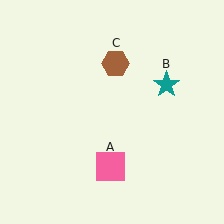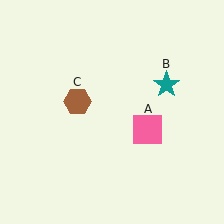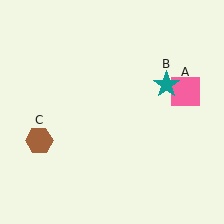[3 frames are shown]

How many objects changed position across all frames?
2 objects changed position: pink square (object A), brown hexagon (object C).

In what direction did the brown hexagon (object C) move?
The brown hexagon (object C) moved down and to the left.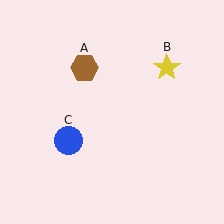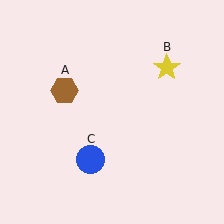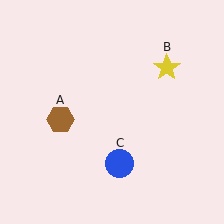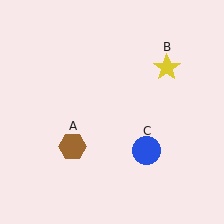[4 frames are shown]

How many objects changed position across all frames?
2 objects changed position: brown hexagon (object A), blue circle (object C).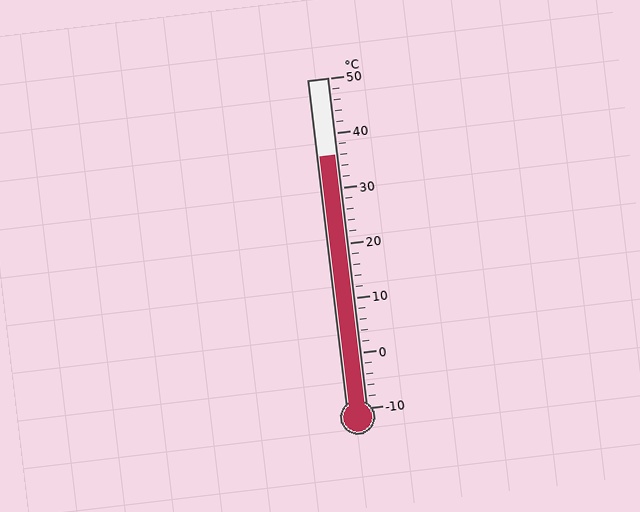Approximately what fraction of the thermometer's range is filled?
The thermometer is filled to approximately 75% of its range.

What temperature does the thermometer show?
The thermometer shows approximately 36°C.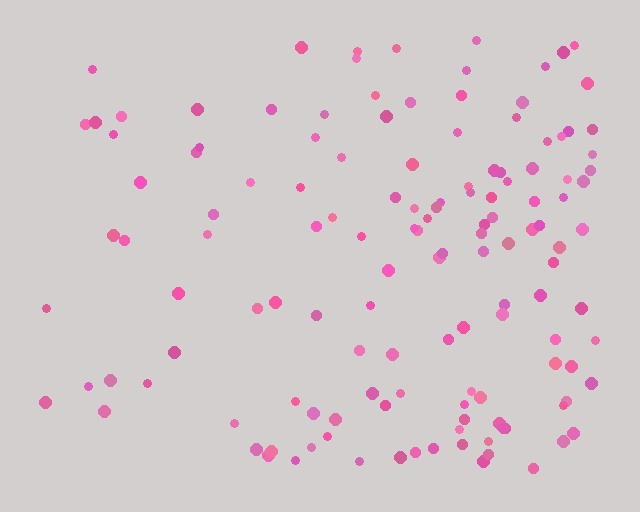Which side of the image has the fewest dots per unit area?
The left.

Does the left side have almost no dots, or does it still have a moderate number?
Still a moderate number, just noticeably fewer than the right.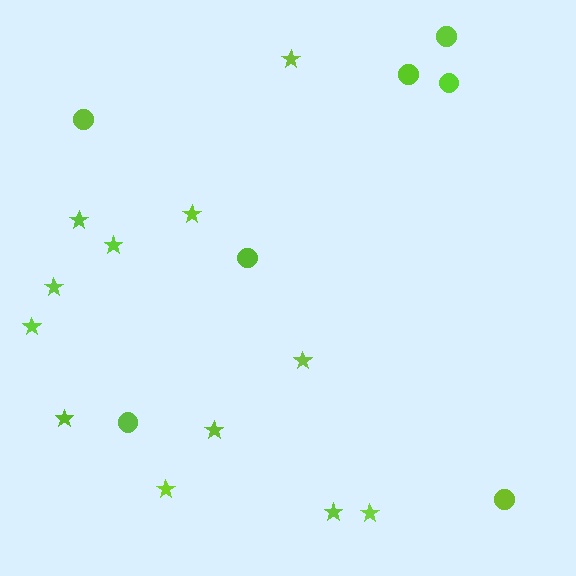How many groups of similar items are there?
There are 2 groups: one group of stars (12) and one group of circles (7).